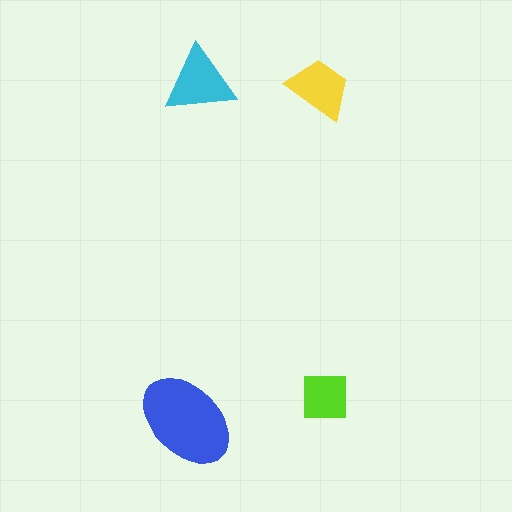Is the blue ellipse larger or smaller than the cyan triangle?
Larger.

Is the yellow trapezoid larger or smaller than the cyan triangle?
Smaller.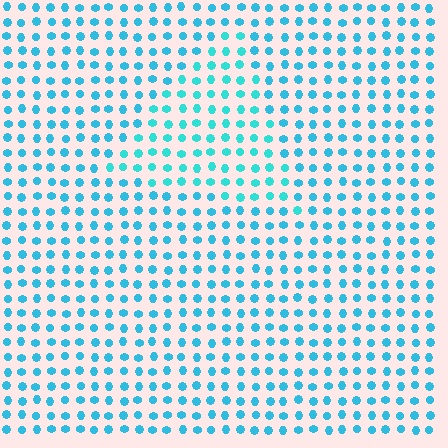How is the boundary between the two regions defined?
The boundary is defined purely by a slight shift in hue (about 16 degrees). Spacing, size, and orientation are identical on both sides.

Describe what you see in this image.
The image is filled with small cyan elements in a uniform arrangement. A triangle-shaped region is visible where the elements are tinted to a slightly different hue, forming a subtle color boundary.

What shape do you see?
I see a triangle.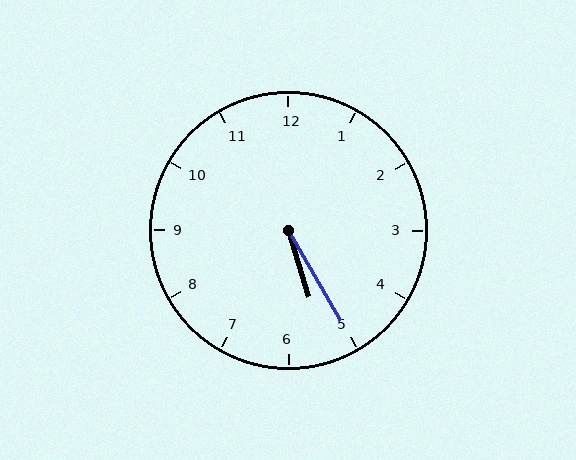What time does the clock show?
5:25.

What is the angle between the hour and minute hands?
Approximately 12 degrees.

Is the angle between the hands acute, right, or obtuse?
It is acute.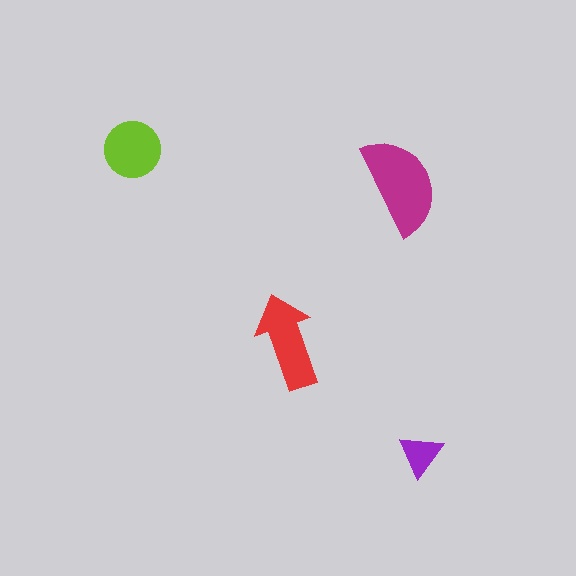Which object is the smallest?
The purple triangle.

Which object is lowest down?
The purple triangle is bottommost.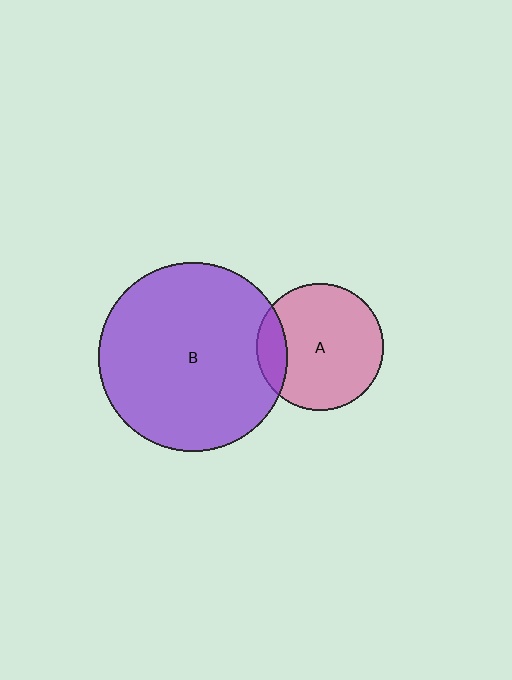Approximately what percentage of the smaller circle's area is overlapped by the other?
Approximately 15%.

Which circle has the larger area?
Circle B (purple).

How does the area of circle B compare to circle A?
Approximately 2.2 times.